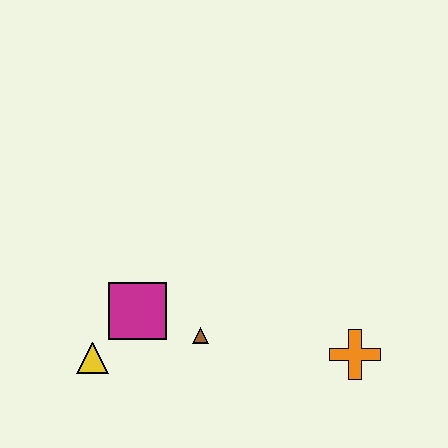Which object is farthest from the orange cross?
The yellow triangle is farthest from the orange cross.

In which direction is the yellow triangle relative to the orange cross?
The yellow triangle is to the left of the orange cross.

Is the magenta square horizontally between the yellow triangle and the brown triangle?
Yes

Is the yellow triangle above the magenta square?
No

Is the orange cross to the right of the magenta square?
Yes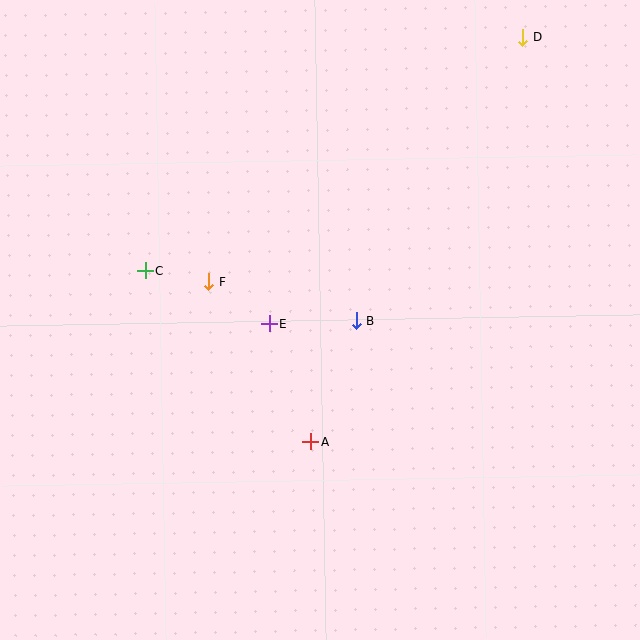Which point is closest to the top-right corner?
Point D is closest to the top-right corner.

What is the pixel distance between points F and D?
The distance between F and D is 397 pixels.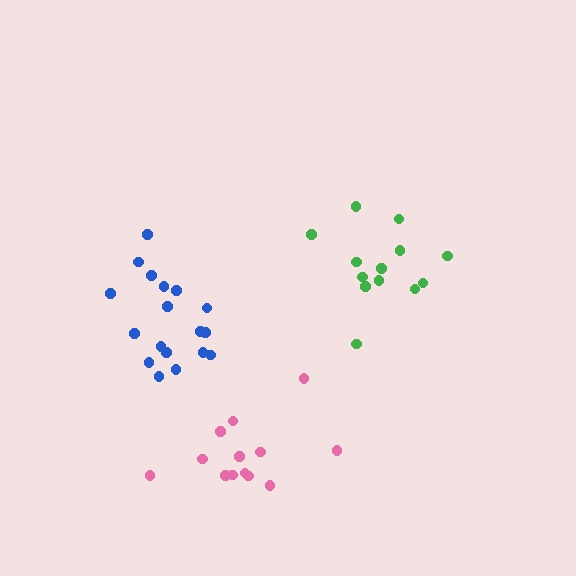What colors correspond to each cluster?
The clusters are colored: green, blue, pink.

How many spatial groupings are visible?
There are 3 spatial groupings.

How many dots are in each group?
Group 1: 13 dots, Group 2: 18 dots, Group 3: 13 dots (44 total).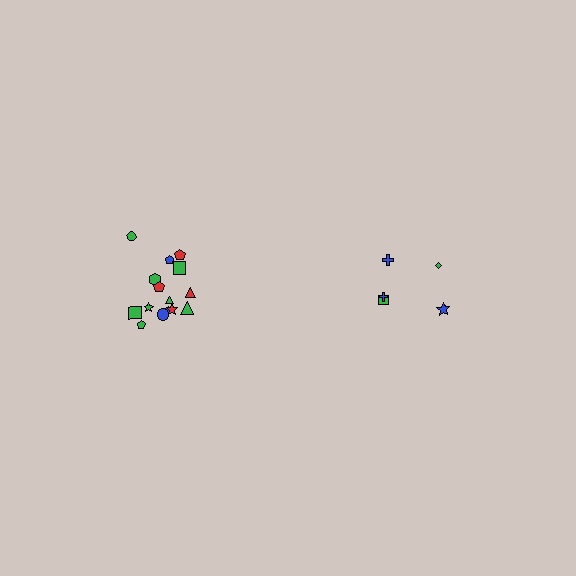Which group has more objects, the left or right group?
The left group.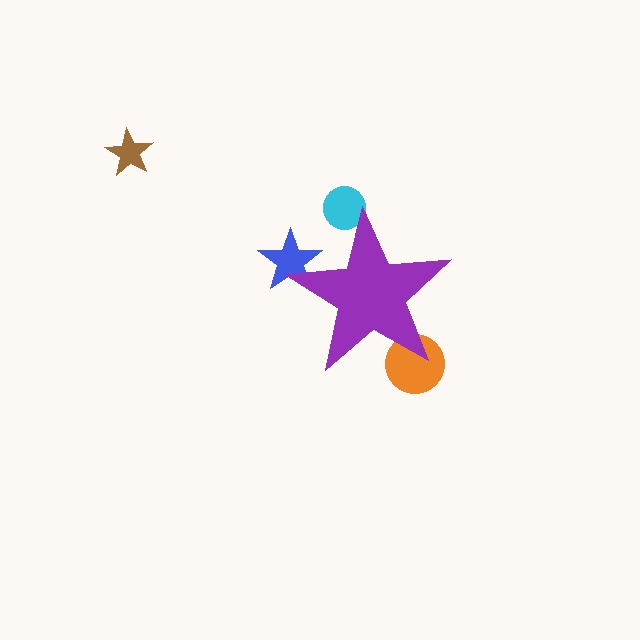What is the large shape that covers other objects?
A purple star.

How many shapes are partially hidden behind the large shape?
3 shapes are partially hidden.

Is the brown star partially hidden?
No, the brown star is fully visible.